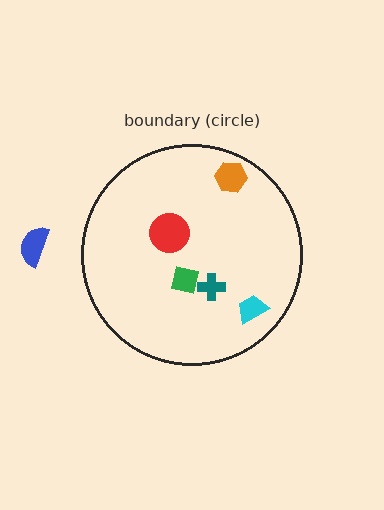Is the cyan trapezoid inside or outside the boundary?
Inside.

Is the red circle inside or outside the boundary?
Inside.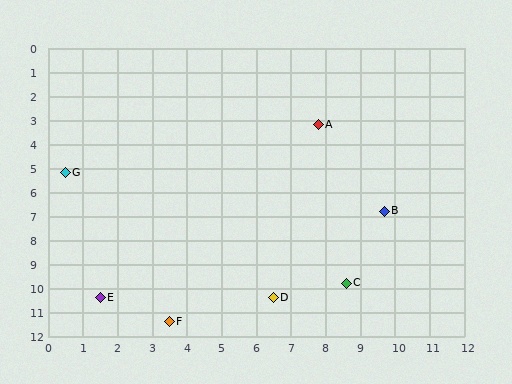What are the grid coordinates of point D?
Point D is at approximately (6.5, 10.4).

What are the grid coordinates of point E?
Point E is at approximately (1.5, 10.4).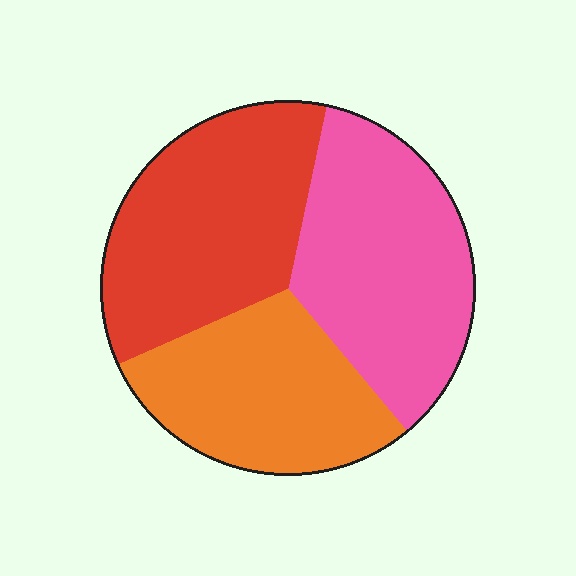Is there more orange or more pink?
Pink.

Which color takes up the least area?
Orange, at roughly 30%.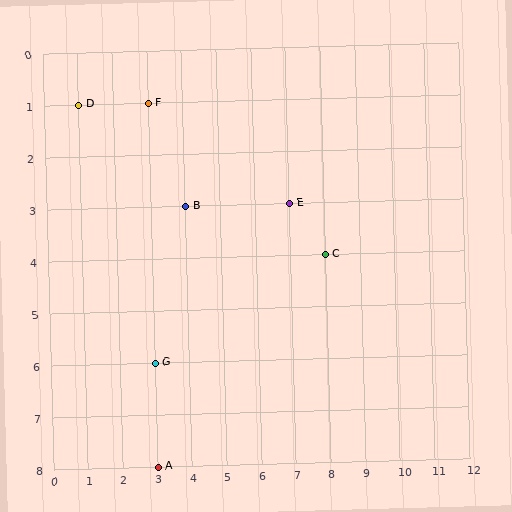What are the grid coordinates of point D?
Point D is at grid coordinates (1, 1).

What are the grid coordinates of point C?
Point C is at grid coordinates (8, 4).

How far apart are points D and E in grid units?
Points D and E are 6 columns and 2 rows apart (about 6.3 grid units diagonally).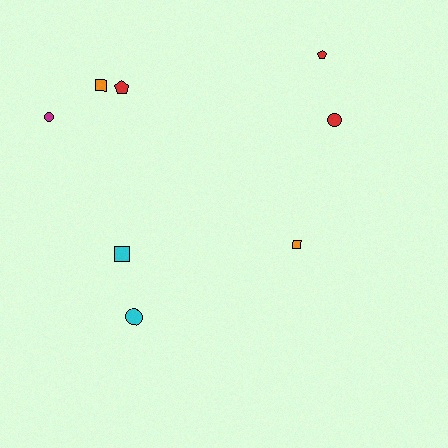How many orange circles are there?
There are no orange circles.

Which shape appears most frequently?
Circle, with 3 objects.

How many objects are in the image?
There are 8 objects.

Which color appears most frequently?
Red, with 3 objects.